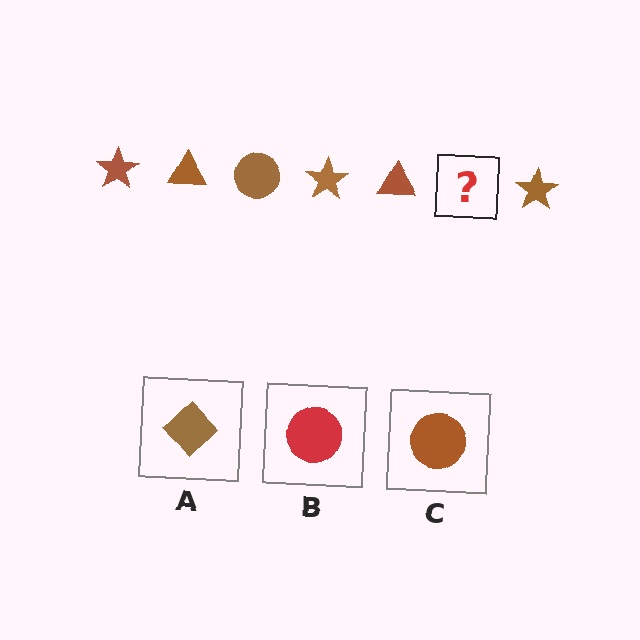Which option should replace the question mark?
Option C.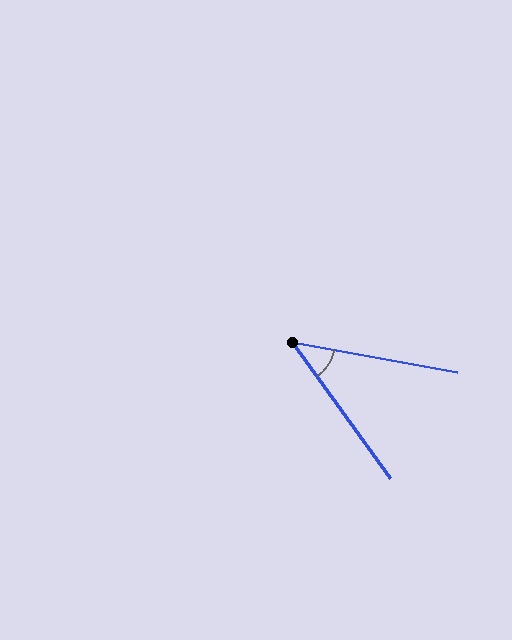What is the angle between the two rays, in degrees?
Approximately 44 degrees.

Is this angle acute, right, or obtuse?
It is acute.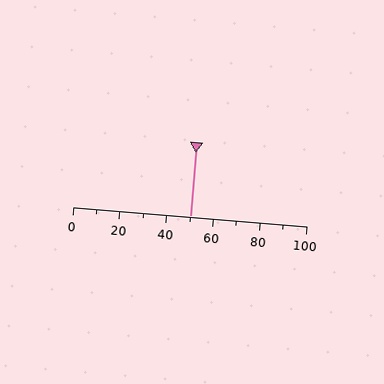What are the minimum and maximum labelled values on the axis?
The axis runs from 0 to 100.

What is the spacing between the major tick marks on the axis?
The major ticks are spaced 20 apart.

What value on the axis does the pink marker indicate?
The marker indicates approximately 50.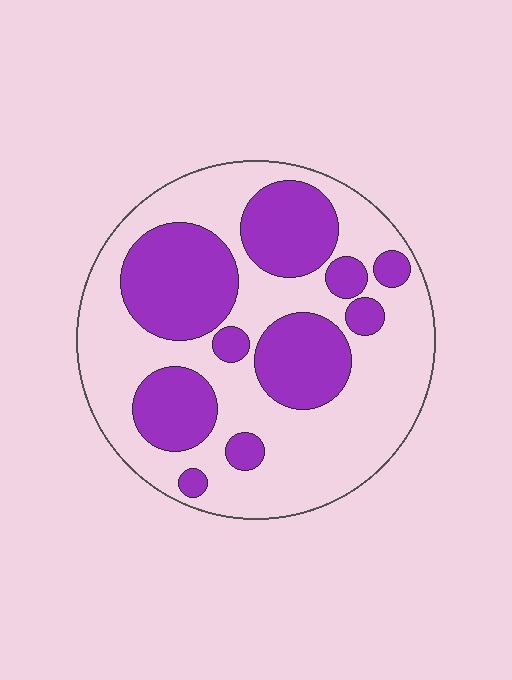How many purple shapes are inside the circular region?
10.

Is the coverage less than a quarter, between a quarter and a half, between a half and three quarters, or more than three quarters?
Between a quarter and a half.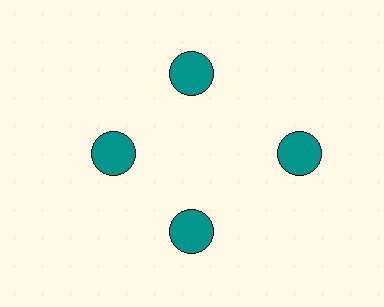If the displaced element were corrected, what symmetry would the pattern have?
It would have 4-fold rotational symmetry — the pattern would map onto itself every 90 degrees.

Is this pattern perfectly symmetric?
No. The 4 teal circles are arranged in a ring, but one element near the 3 o'clock position is pushed outward from the center, breaking the 4-fold rotational symmetry.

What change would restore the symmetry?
The symmetry would be restored by moving it inward, back onto the ring so that all 4 circles sit at equal angles and equal distance from the center.